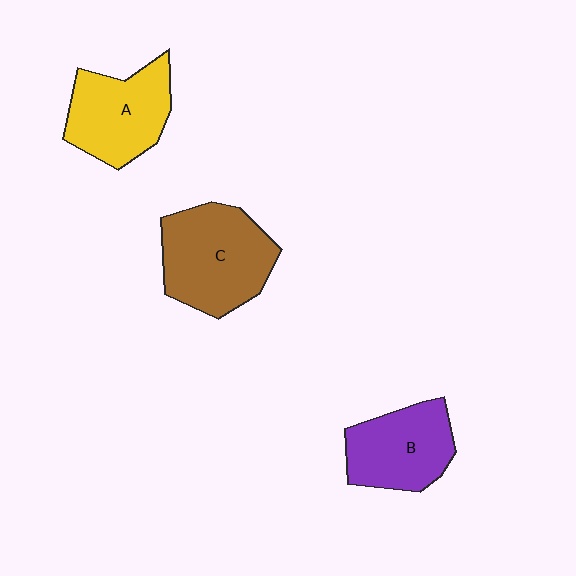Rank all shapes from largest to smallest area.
From largest to smallest: C (brown), A (yellow), B (purple).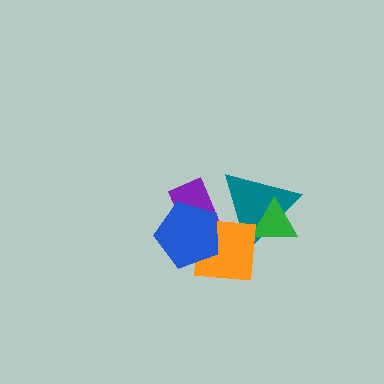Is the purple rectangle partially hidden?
Yes, it is partially covered by another shape.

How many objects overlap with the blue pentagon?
2 objects overlap with the blue pentagon.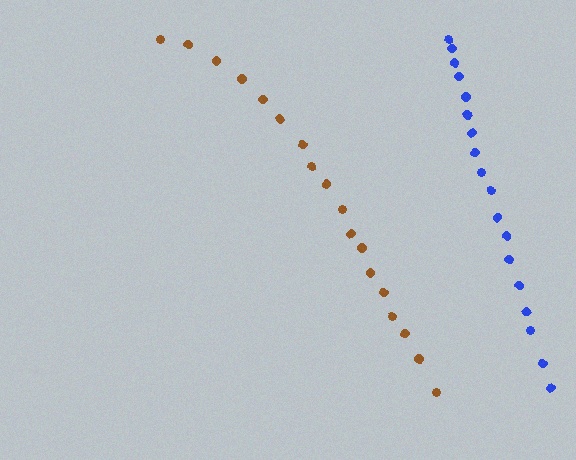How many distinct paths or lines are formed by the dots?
There are 2 distinct paths.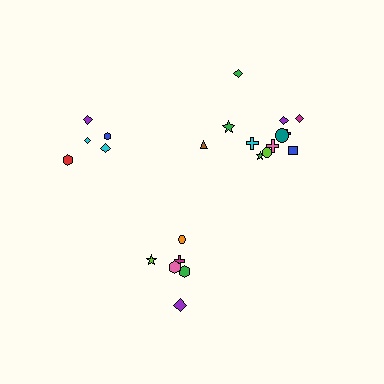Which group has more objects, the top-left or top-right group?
The top-right group.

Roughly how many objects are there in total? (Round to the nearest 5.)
Roughly 25 objects in total.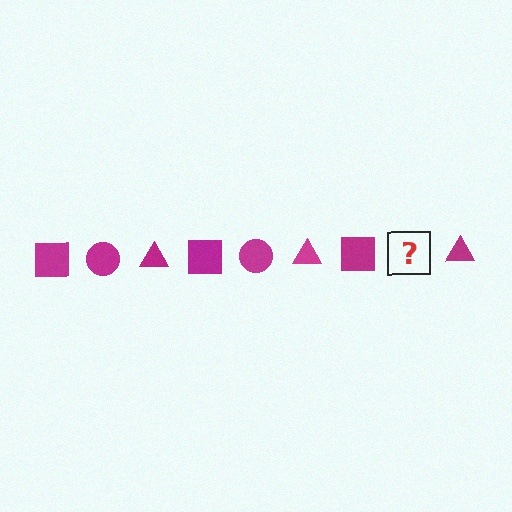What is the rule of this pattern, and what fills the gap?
The rule is that the pattern cycles through square, circle, triangle shapes in magenta. The gap should be filled with a magenta circle.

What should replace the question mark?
The question mark should be replaced with a magenta circle.